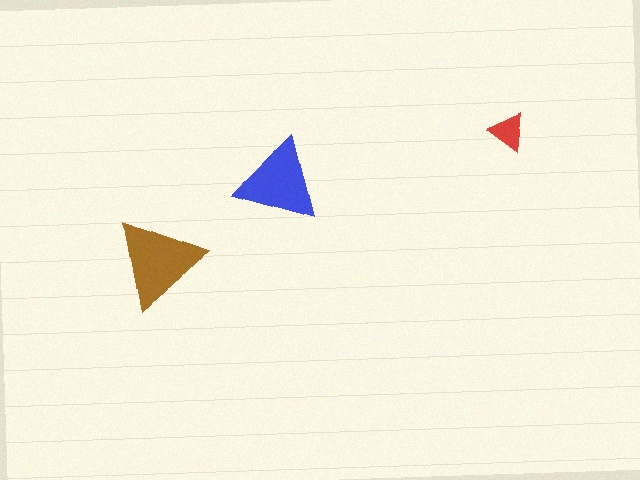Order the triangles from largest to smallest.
the brown one, the blue one, the red one.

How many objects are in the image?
There are 3 objects in the image.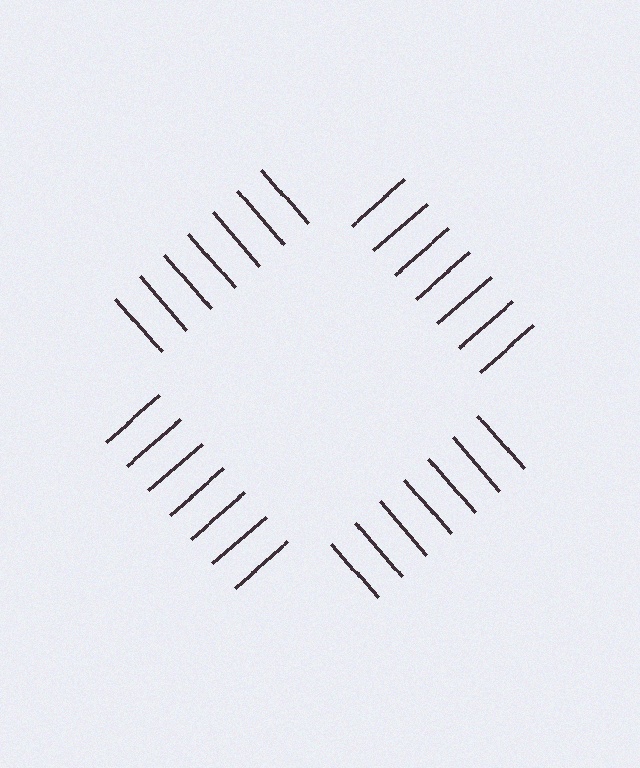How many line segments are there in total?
28 — 7 along each of the 4 edges.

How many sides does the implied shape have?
4 sides — the line-ends trace a square.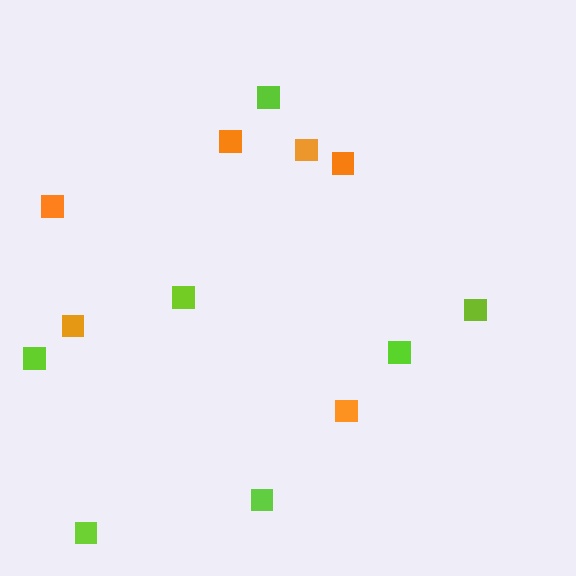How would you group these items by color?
There are 2 groups: one group of lime squares (7) and one group of orange squares (6).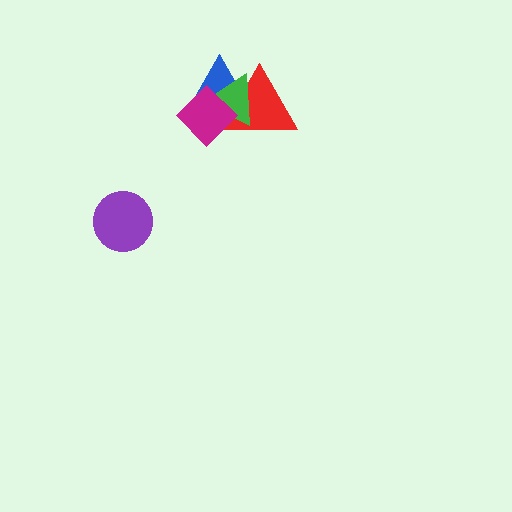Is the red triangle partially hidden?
Yes, it is partially covered by another shape.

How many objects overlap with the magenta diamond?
3 objects overlap with the magenta diamond.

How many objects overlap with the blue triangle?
3 objects overlap with the blue triangle.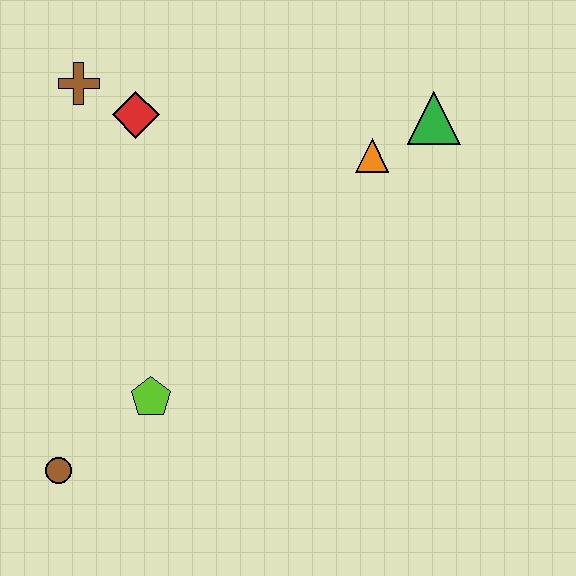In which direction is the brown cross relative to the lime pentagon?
The brown cross is above the lime pentagon.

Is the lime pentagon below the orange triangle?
Yes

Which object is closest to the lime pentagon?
The brown circle is closest to the lime pentagon.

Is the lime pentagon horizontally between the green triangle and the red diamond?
Yes